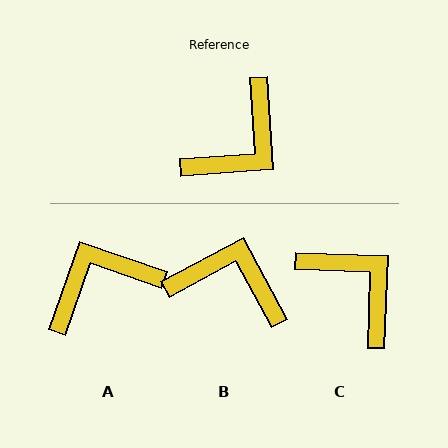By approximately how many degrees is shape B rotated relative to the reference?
Approximately 114 degrees counter-clockwise.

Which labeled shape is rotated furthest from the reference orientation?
A, about 157 degrees away.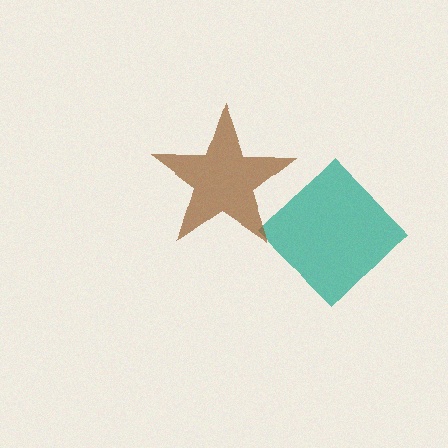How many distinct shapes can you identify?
There are 2 distinct shapes: a teal diamond, a brown star.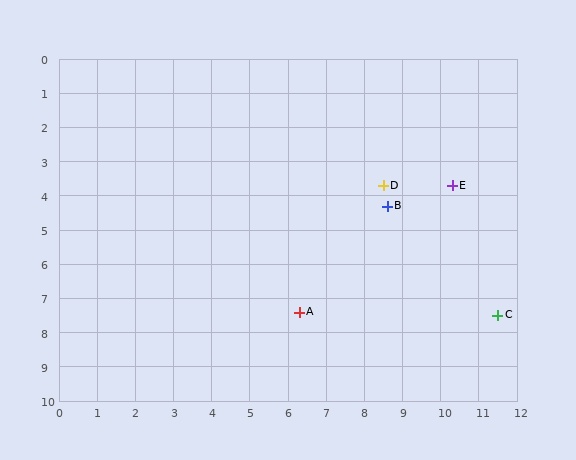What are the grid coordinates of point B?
Point B is at approximately (8.6, 4.3).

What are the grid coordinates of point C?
Point C is at approximately (11.5, 7.5).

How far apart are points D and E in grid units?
Points D and E are about 1.8 grid units apart.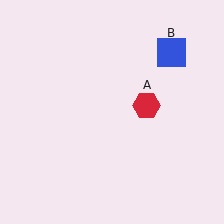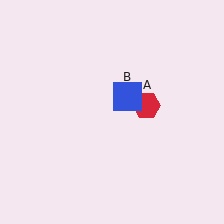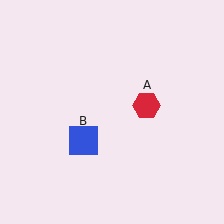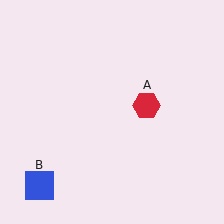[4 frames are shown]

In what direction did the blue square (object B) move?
The blue square (object B) moved down and to the left.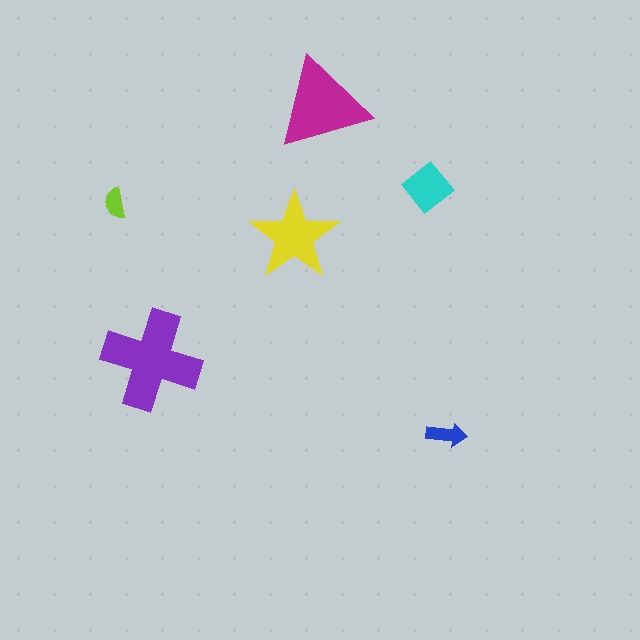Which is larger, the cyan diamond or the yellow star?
The yellow star.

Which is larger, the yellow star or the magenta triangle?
The magenta triangle.